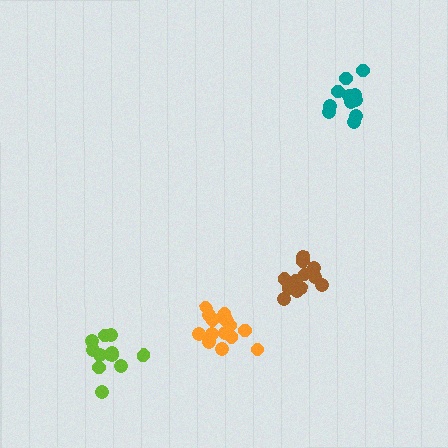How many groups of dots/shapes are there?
There are 4 groups.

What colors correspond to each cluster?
The clusters are colored: teal, brown, lime, orange.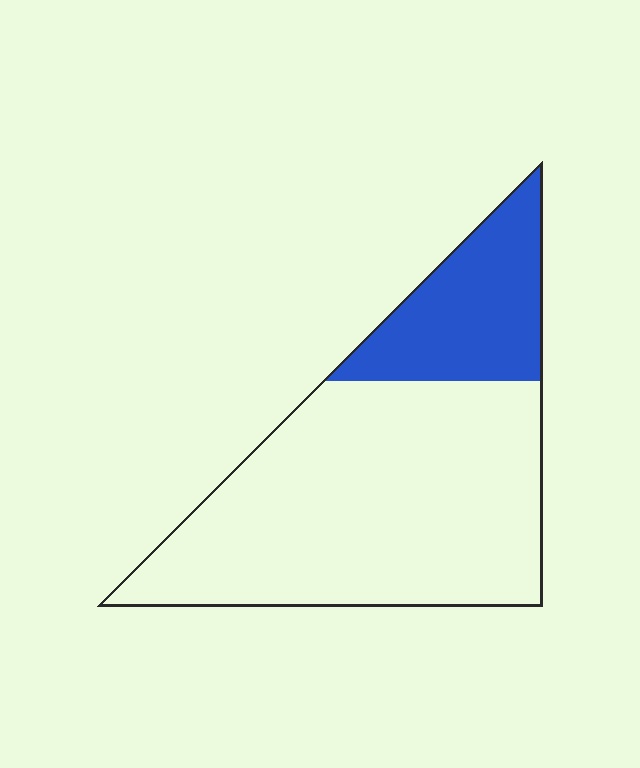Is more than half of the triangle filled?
No.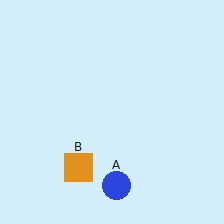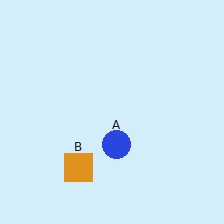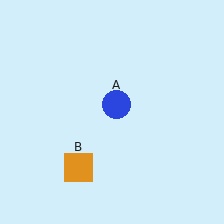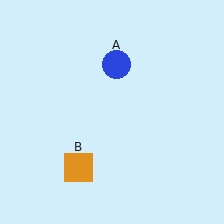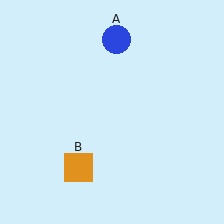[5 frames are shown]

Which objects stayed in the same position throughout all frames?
Orange square (object B) remained stationary.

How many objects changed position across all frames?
1 object changed position: blue circle (object A).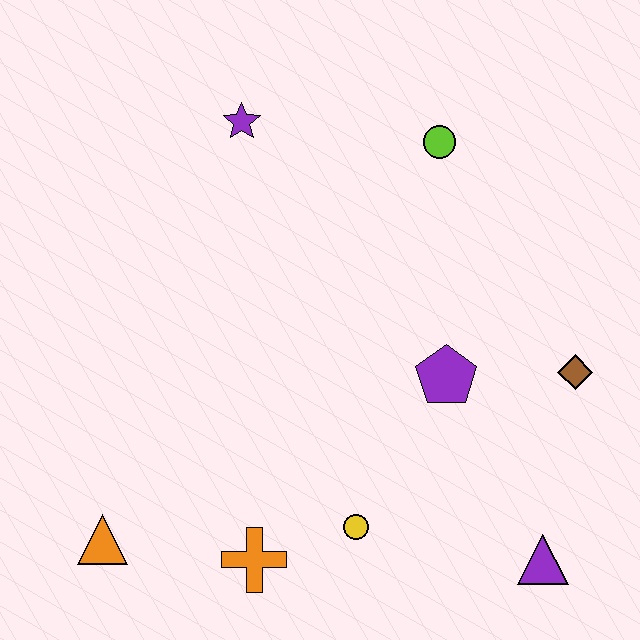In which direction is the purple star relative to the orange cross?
The purple star is above the orange cross.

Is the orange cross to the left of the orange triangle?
No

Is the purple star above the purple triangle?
Yes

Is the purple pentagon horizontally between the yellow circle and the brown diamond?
Yes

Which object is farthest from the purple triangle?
The purple star is farthest from the purple triangle.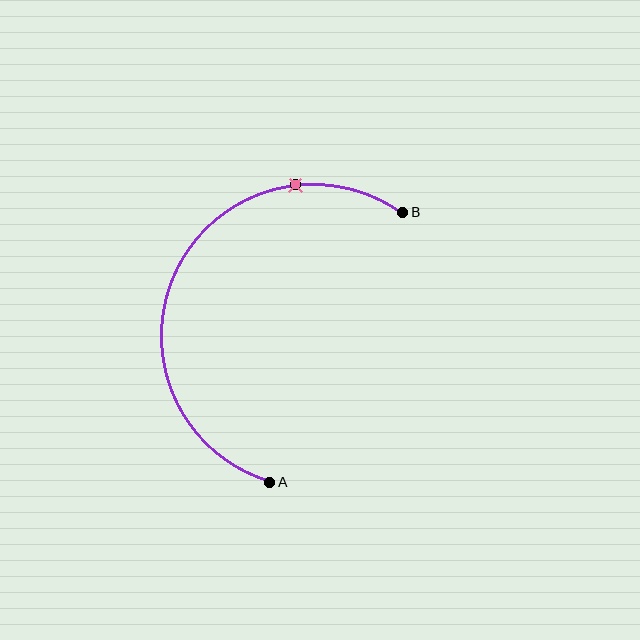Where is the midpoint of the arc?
The arc midpoint is the point on the curve farthest from the straight line joining A and B. It sits to the left of that line.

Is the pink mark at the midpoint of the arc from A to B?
No. The pink mark lies on the arc but is closer to endpoint B. The arc midpoint would be at the point on the curve equidistant along the arc from both A and B.